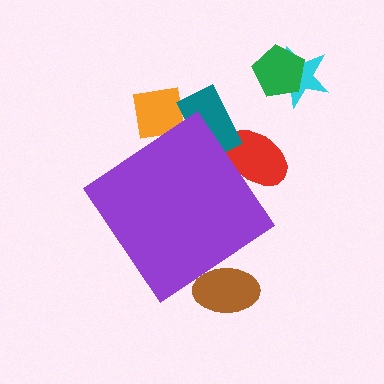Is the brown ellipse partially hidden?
Yes, the brown ellipse is partially hidden behind the purple diamond.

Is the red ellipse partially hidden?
Yes, the red ellipse is partially hidden behind the purple diamond.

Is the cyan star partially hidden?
No, the cyan star is fully visible.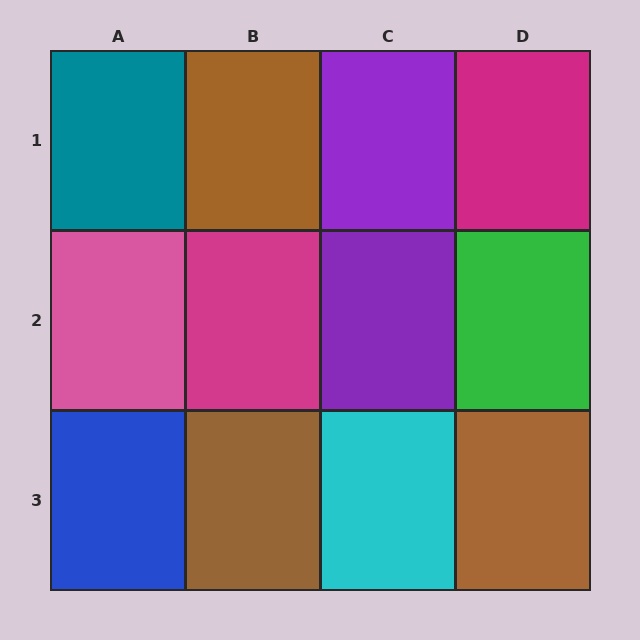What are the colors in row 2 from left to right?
Pink, magenta, purple, green.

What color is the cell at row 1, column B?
Brown.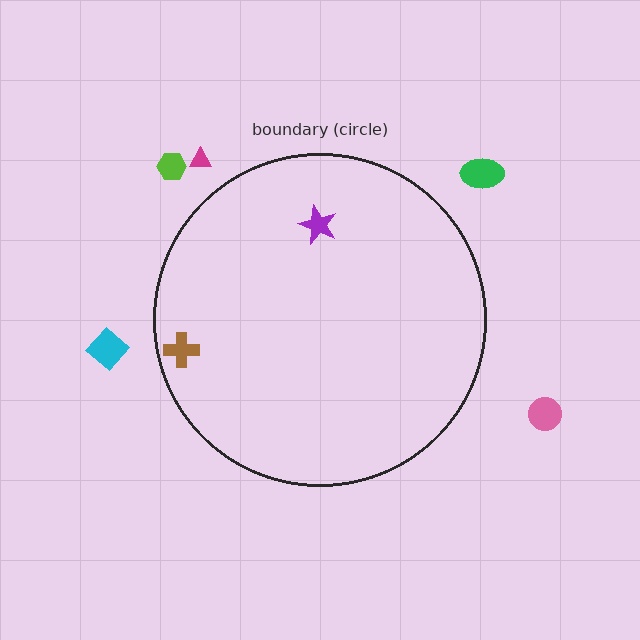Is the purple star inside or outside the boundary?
Inside.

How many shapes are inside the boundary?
2 inside, 5 outside.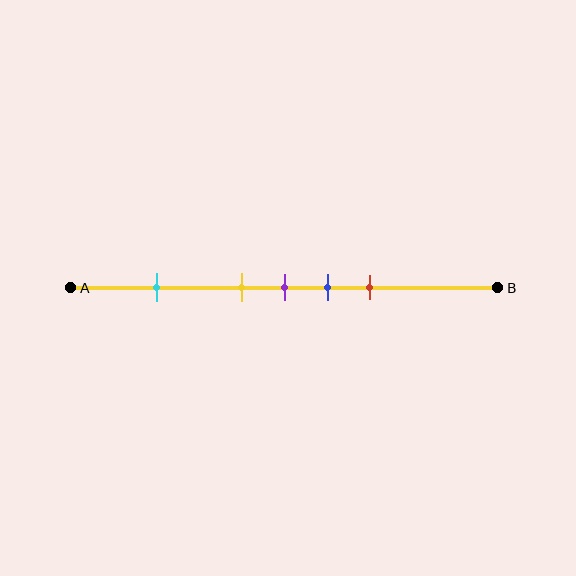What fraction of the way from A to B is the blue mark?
The blue mark is approximately 60% (0.6) of the way from A to B.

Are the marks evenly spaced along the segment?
No, the marks are not evenly spaced.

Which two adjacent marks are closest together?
The yellow and purple marks are the closest adjacent pair.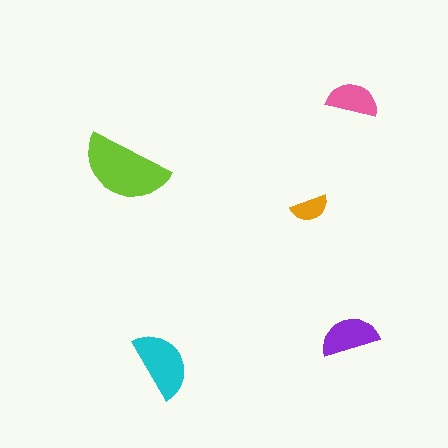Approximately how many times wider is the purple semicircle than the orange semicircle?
About 1.5 times wider.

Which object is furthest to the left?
The lime semicircle is leftmost.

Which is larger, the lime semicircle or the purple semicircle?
The lime one.